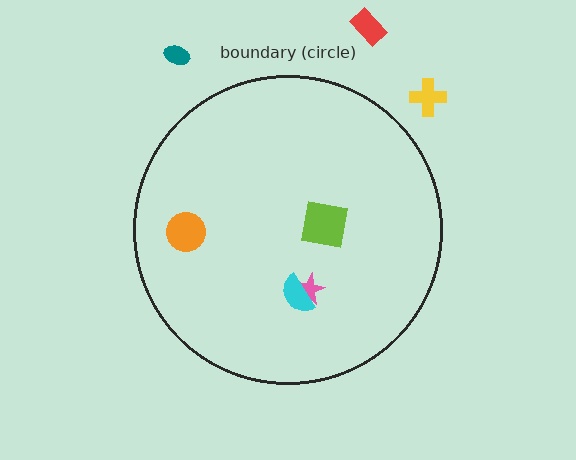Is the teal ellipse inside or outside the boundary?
Outside.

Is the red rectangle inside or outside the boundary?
Outside.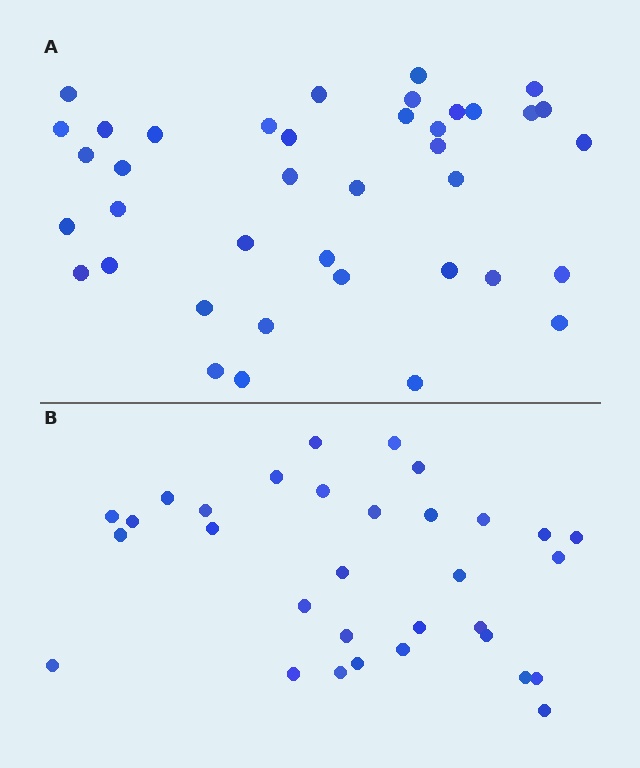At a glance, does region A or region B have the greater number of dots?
Region A (the top region) has more dots.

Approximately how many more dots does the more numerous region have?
Region A has roughly 8 or so more dots than region B.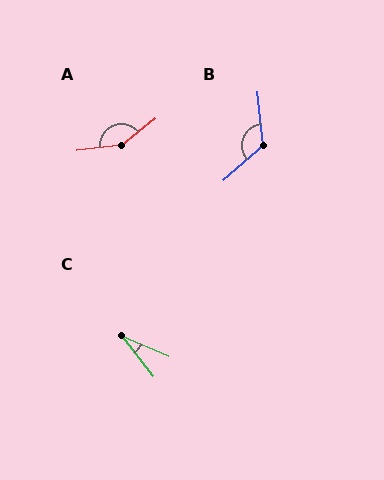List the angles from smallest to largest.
C (29°), B (126°), A (148°).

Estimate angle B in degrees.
Approximately 126 degrees.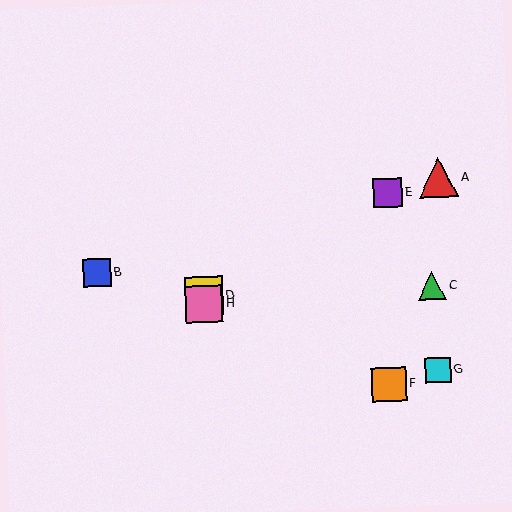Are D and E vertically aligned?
No, D is at x≈204 and E is at x≈387.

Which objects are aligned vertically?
Objects D, H are aligned vertically.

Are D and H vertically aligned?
Yes, both are at x≈204.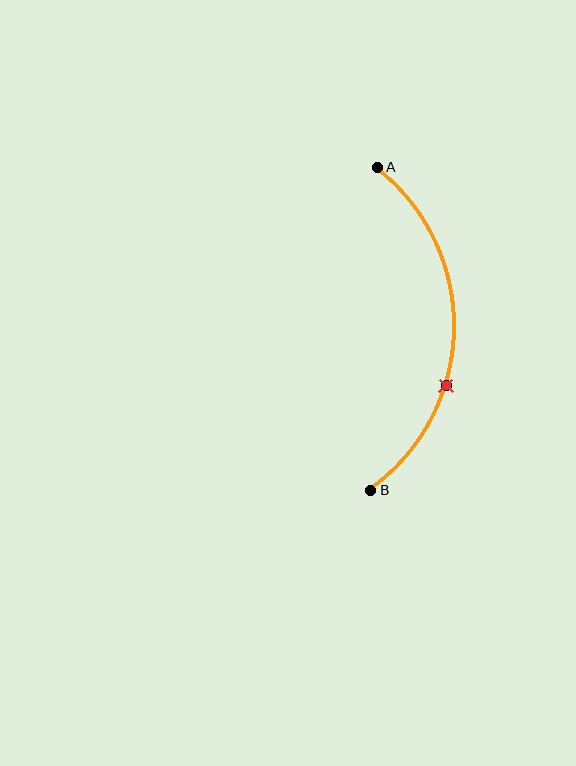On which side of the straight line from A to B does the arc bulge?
The arc bulges to the right of the straight line connecting A and B.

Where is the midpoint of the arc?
The arc midpoint is the point on the curve farthest from the straight line joining A and B. It sits to the right of that line.